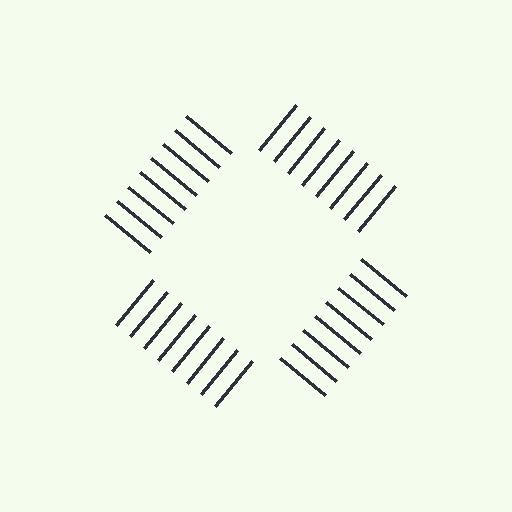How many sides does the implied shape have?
4 sides — the line-ends trace a square.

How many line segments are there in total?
32 — 8 along each of the 4 edges.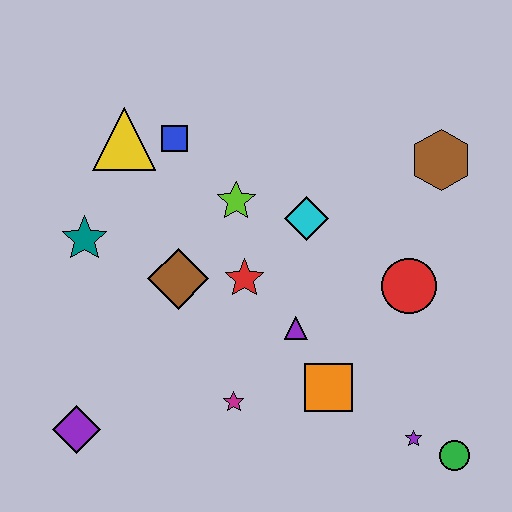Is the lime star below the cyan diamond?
No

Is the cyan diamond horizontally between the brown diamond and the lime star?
No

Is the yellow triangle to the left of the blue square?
Yes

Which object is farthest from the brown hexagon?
The purple diamond is farthest from the brown hexagon.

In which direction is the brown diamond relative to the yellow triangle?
The brown diamond is below the yellow triangle.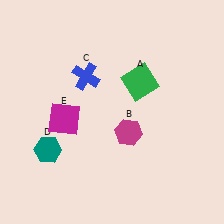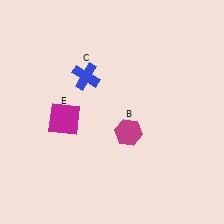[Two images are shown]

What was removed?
The teal hexagon (D), the green square (A) were removed in Image 2.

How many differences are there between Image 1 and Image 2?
There are 2 differences between the two images.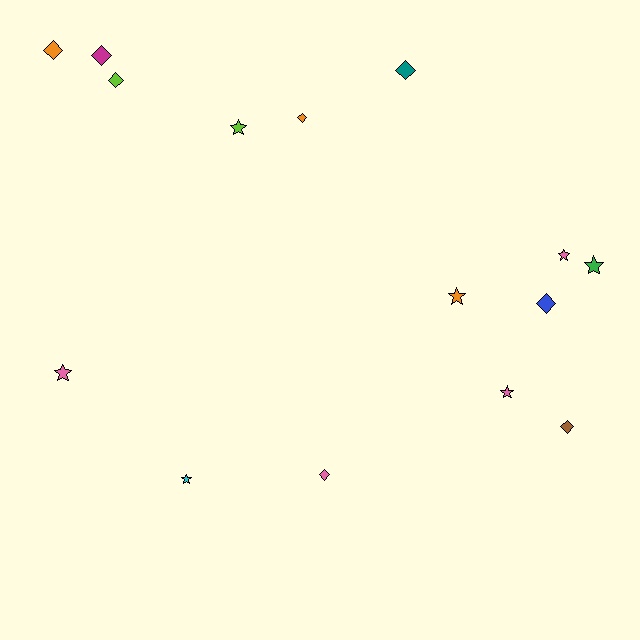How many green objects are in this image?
There is 1 green object.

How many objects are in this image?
There are 15 objects.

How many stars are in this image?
There are 7 stars.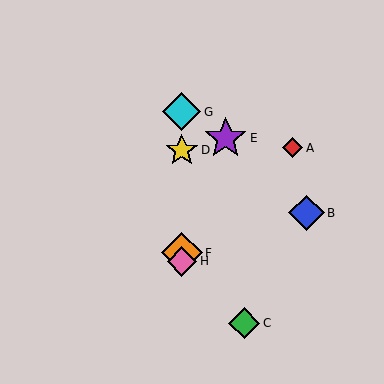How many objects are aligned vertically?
4 objects (D, F, G, H) are aligned vertically.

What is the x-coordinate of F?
Object F is at x≈182.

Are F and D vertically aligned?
Yes, both are at x≈182.